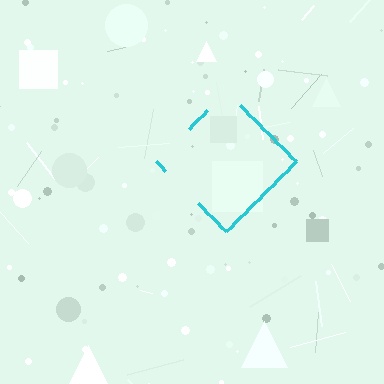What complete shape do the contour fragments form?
The contour fragments form a diamond.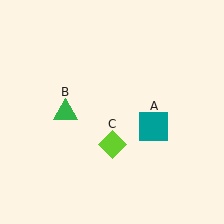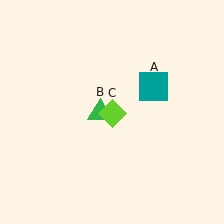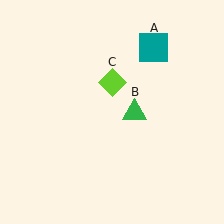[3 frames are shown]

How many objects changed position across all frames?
3 objects changed position: teal square (object A), green triangle (object B), lime diamond (object C).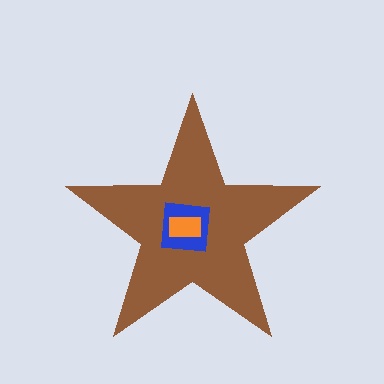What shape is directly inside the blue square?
The orange rectangle.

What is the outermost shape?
The brown star.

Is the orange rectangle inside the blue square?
Yes.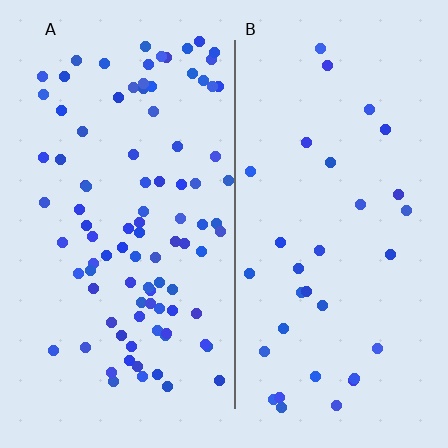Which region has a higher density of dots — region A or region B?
A (the left).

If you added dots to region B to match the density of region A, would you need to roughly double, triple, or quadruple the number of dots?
Approximately triple.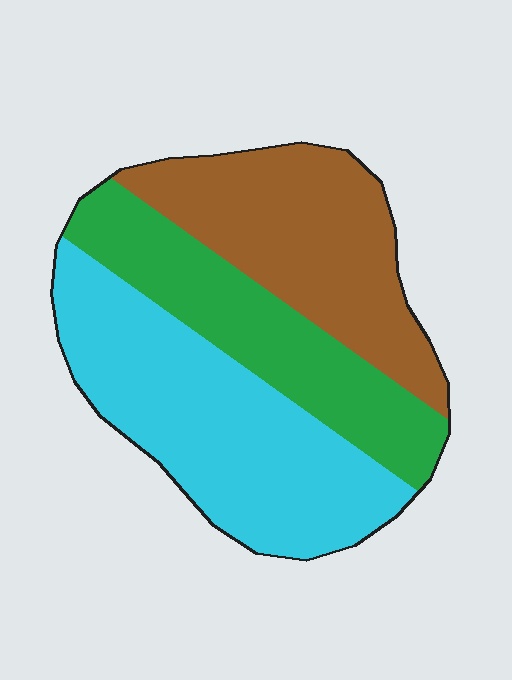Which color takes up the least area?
Green, at roughly 25%.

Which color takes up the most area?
Cyan, at roughly 40%.